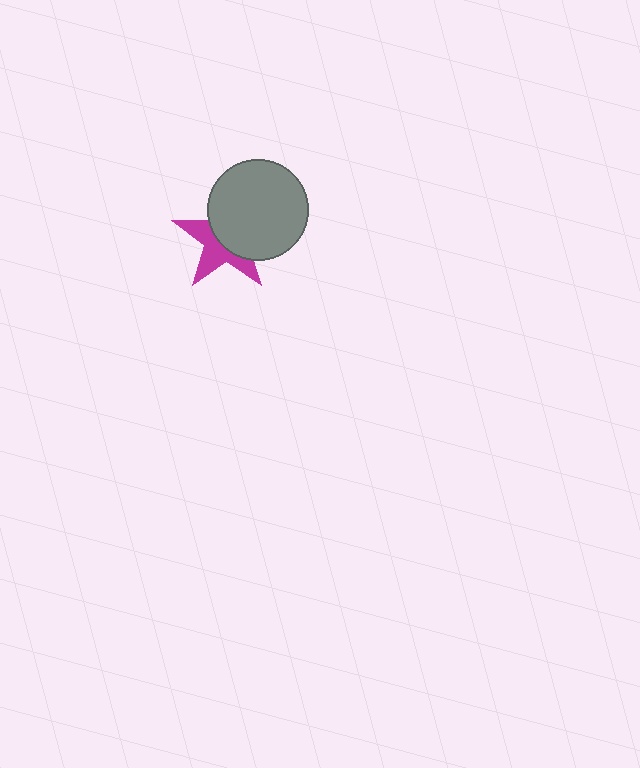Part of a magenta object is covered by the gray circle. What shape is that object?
It is a star.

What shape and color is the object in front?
The object in front is a gray circle.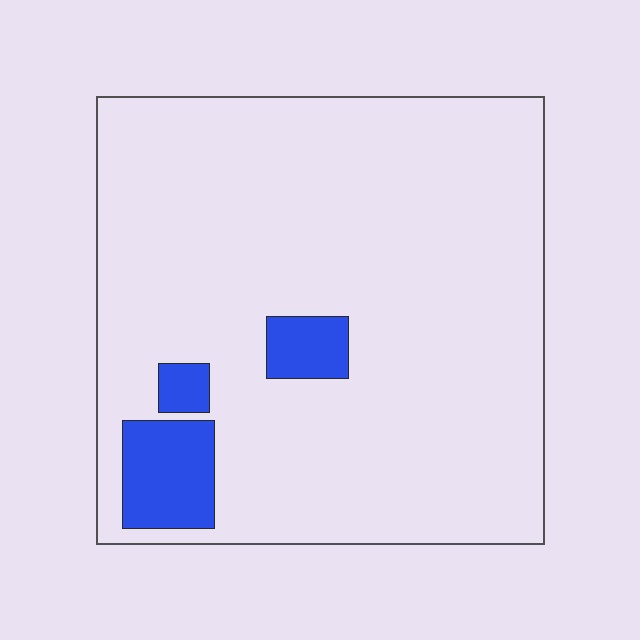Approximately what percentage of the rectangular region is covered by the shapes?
Approximately 10%.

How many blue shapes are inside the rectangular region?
3.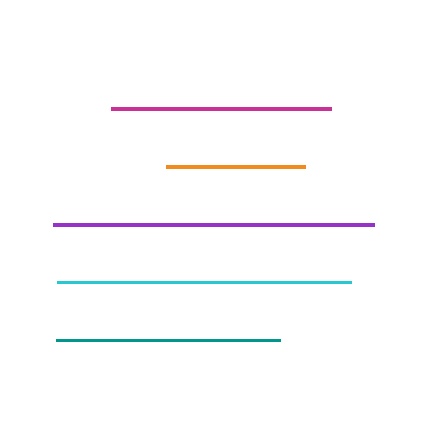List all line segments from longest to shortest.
From longest to shortest: purple, cyan, teal, magenta, orange.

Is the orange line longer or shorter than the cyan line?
The cyan line is longer than the orange line.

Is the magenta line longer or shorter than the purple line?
The purple line is longer than the magenta line.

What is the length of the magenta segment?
The magenta segment is approximately 221 pixels long.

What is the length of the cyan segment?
The cyan segment is approximately 294 pixels long.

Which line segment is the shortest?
The orange line is the shortest at approximately 139 pixels.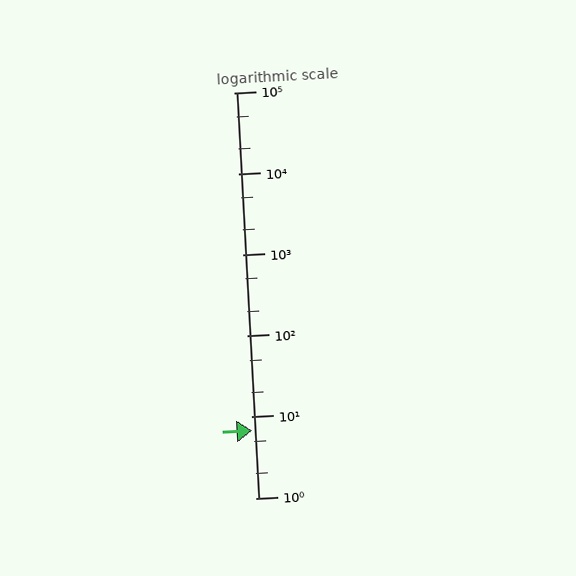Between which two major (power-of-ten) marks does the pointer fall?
The pointer is between 1 and 10.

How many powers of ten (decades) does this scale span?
The scale spans 5 decades, from 1 to 100000.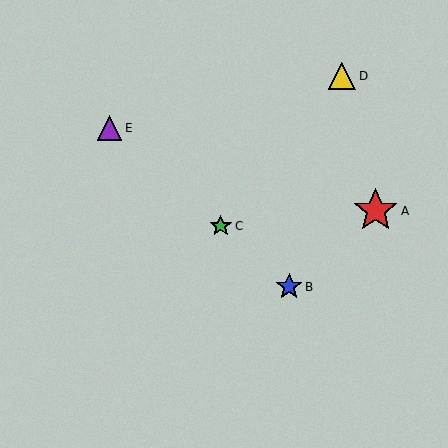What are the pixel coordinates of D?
Object D is at (342, 76).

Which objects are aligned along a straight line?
Objects B, C, E are aligned along a straight line.